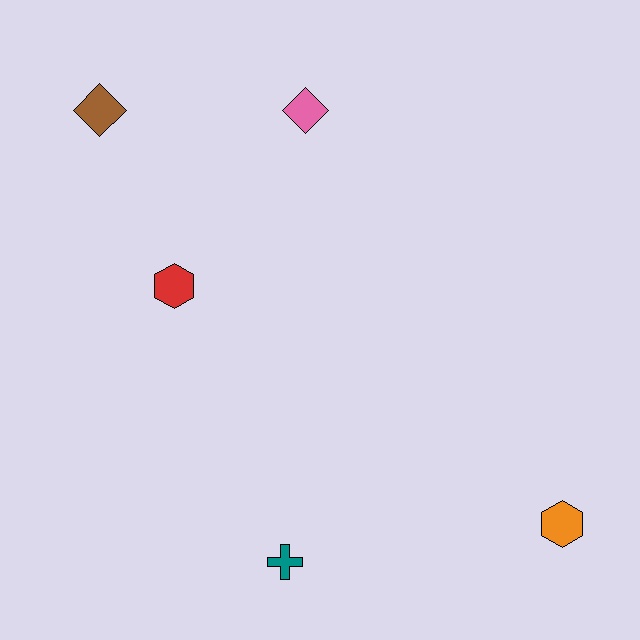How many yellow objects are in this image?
There are no yellow objects.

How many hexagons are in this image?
There are 2 hexagons.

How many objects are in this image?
There are 5 objects.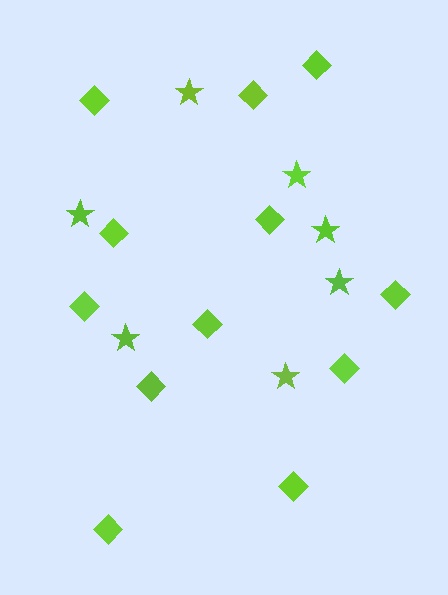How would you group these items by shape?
There are 2 groups: one group of diamonds (12) and one group of stars (7).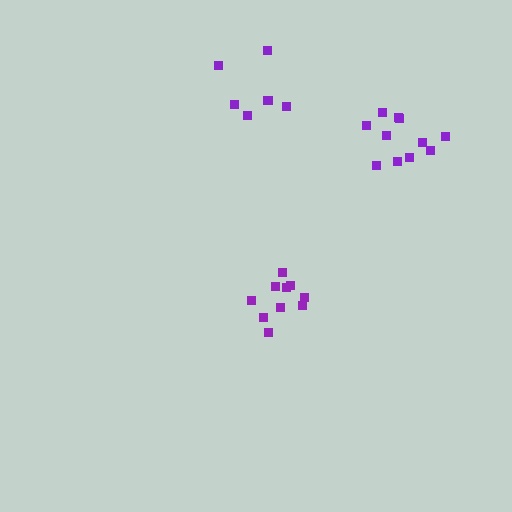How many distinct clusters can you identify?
There are 3 distinct clusters.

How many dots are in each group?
Group 1: 10 dots, Group 2: 6 dots, Group 3: 11 dots (27 total).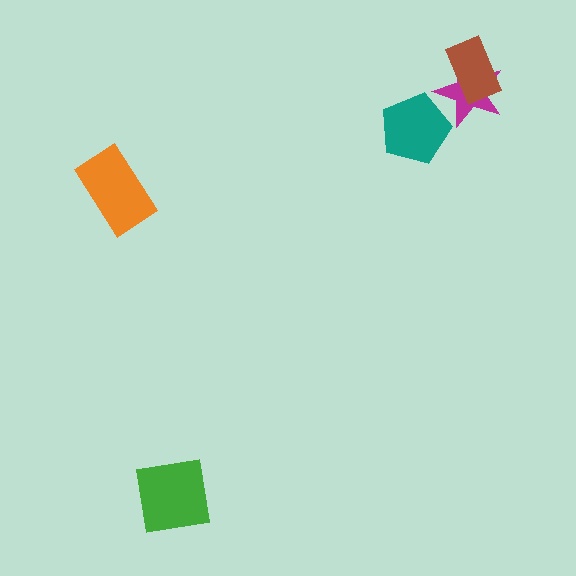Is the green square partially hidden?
No, no other shape covers it.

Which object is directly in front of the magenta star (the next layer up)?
The brown rectangle is directly in front of the magenta star.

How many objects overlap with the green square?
0 objects overlap with the green square.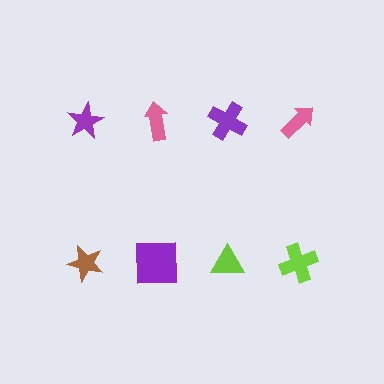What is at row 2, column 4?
A lime cross.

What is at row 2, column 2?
A purple square.